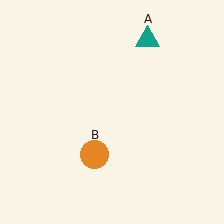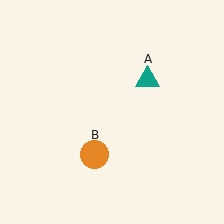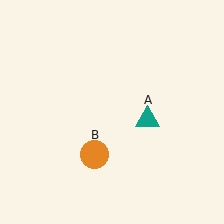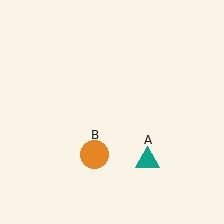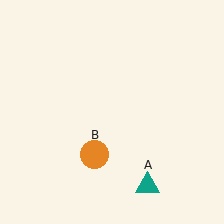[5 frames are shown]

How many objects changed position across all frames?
1 object changed position: teal triangle (object A).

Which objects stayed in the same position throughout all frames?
Orange circle (object B) remained stationary.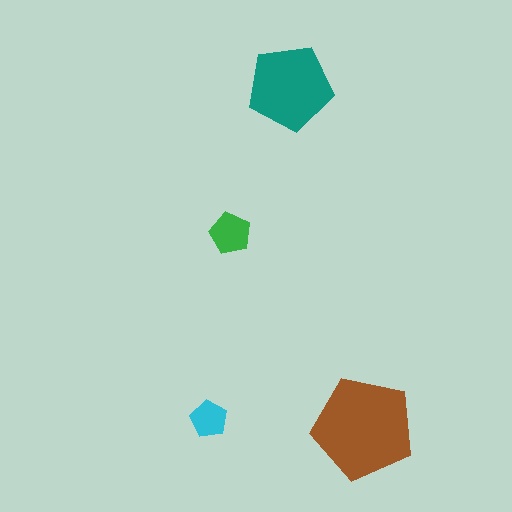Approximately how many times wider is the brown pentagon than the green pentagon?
About 2.5 times wider.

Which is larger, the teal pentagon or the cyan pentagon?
The teal one.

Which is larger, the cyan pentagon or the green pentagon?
The green one.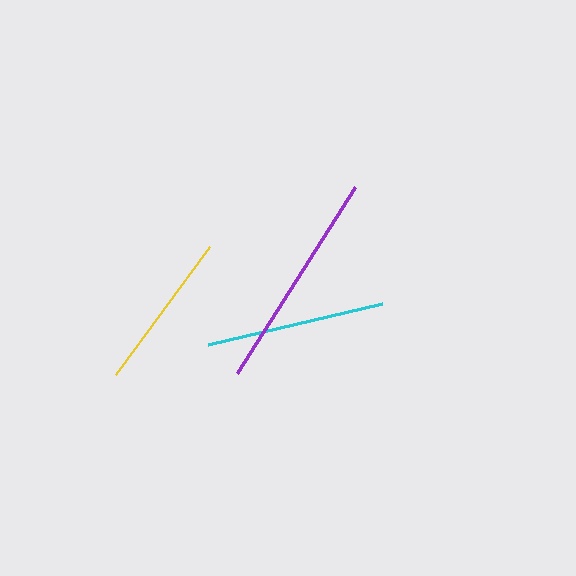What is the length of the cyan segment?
The cyan segment is approximately 179 pixels long.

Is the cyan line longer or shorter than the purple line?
The purple line is longer than the cyan line.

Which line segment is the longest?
The purple line is the longest at approximately 221 pixels.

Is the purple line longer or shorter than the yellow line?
The purple line is longer than the yellow line.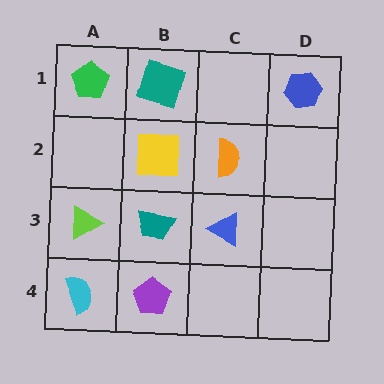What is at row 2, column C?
An orange semicircle.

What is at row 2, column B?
A yellow square.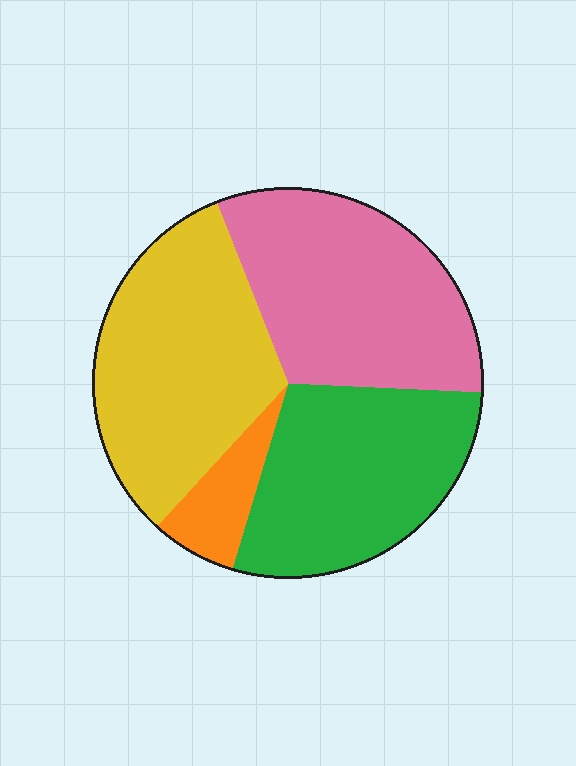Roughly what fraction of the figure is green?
Green covers roughly 30% of the figure.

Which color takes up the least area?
Orange, at roughly 5%.